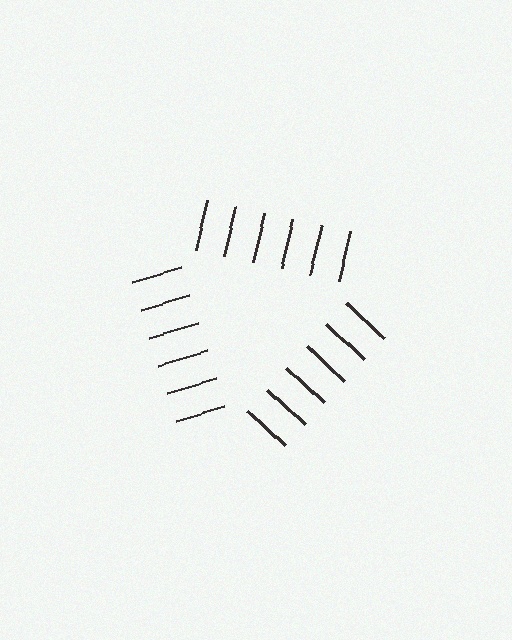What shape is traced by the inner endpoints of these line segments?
An illusory triangle — the line segments terminate on its edges but no continuous stroke is drawn.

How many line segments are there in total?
18 — 6 along each of the 3 edges.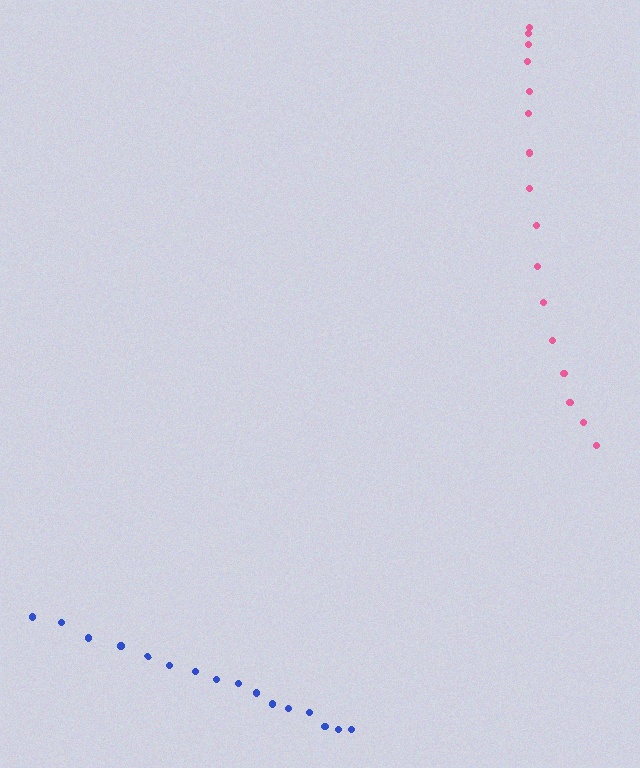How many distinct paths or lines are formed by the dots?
There are 2 distinct paths.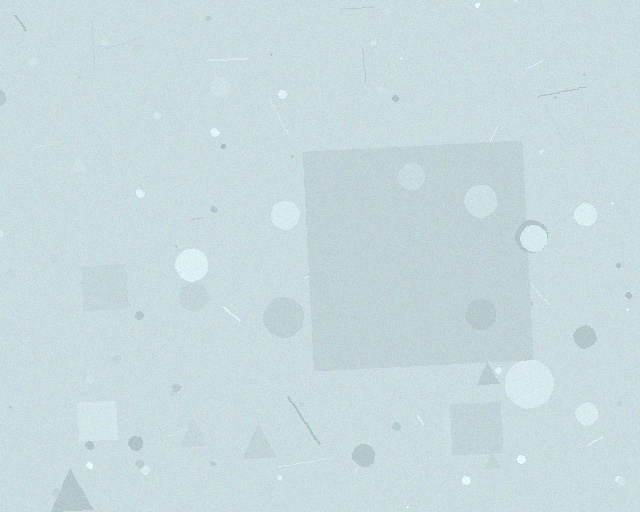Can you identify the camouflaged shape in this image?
The camouflaged shape is a square.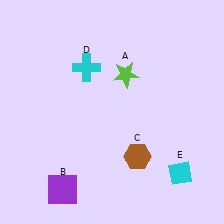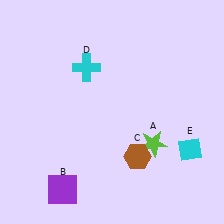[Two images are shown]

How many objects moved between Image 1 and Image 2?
2 objects moved between the two images.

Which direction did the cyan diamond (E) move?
The cyan diamond (E) moved up.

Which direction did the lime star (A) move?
The lime star (A) moved down.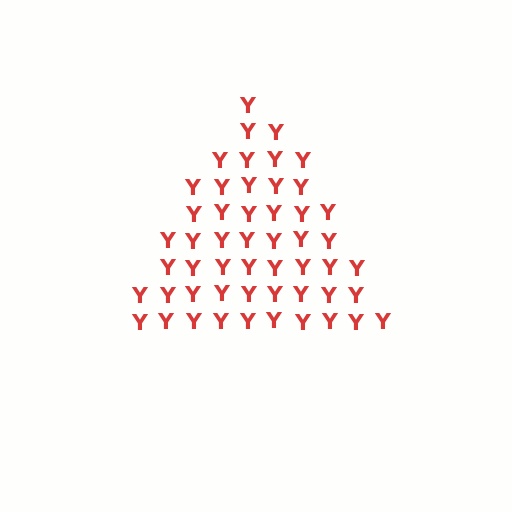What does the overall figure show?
The overall figure shows a triangle.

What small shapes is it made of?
It is made of small letter Y's.